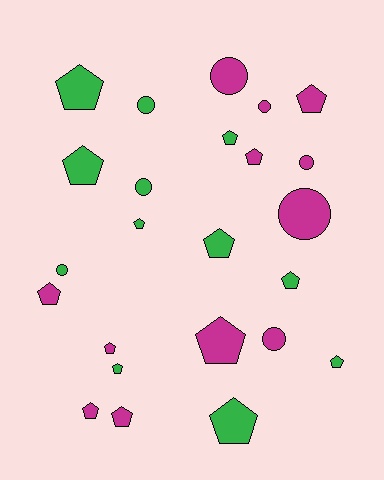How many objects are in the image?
There are 24 objects.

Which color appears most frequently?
Magenta, with 12 objects.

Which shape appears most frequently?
Pentagon, with 16 objects.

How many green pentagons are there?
There are 9 green pentagons.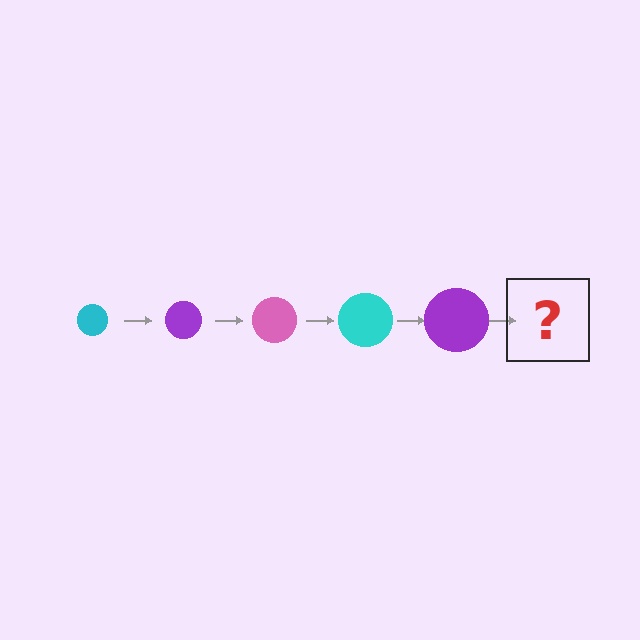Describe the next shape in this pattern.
It should be a pink circle, larger than the previous one.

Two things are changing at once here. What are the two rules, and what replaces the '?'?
The two rules are that the circle grows larger each step and the color cycles through cyan, purple, and pink. The '?' should be a pink circle, larger than the previous one.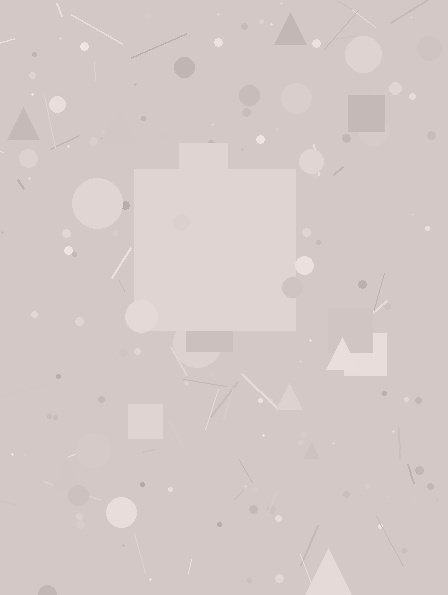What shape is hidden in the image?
A square is hidden in the image.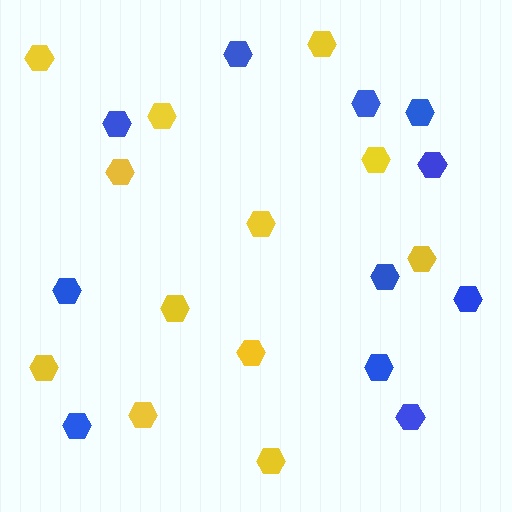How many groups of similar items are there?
There are 2 groups: one group of yellow hexagons (12) and one group of blue hexagons (11).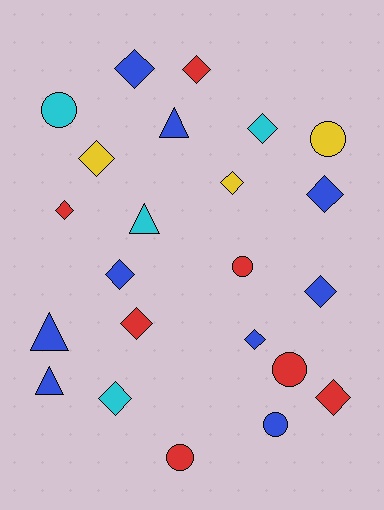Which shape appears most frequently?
Diamond, with 13 objects.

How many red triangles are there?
There are no red triangles.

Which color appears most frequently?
Blue, with 9 objects.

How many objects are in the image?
There are 23 objects.